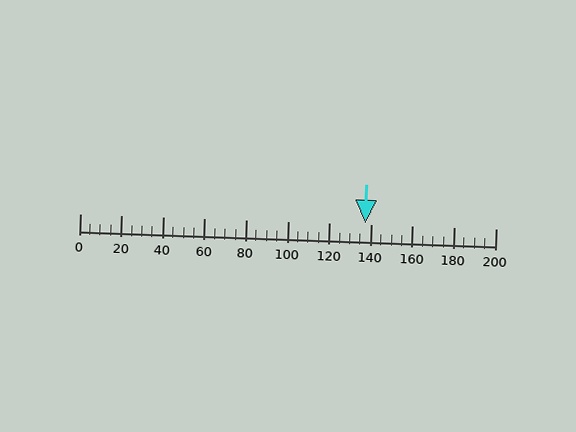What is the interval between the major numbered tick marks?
The major tick marks are spaced 20 units apart.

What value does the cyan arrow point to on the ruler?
The cyan arrow points to approximately 137.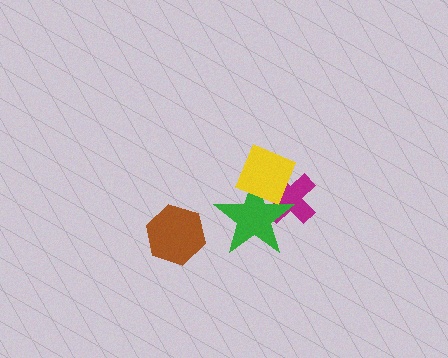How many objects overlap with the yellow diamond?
2 objects overlap with the yellow diamond.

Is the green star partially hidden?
Yes, it is partially covered by another shape.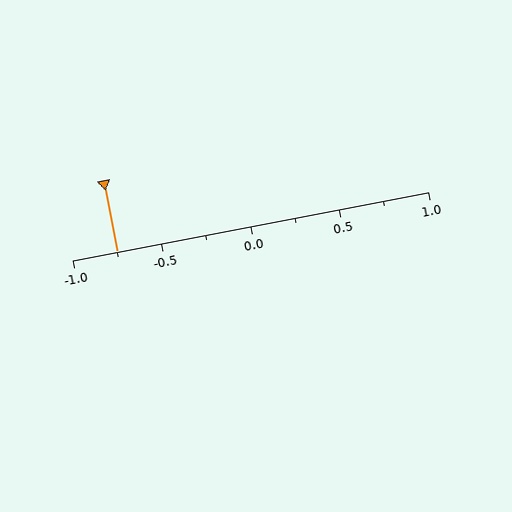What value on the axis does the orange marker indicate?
The marker indicates approximately -0.75.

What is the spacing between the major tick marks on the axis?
The major ticks are spaced 0.5 apart.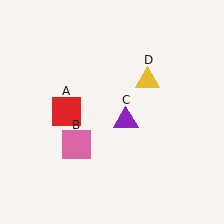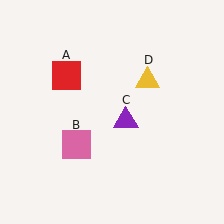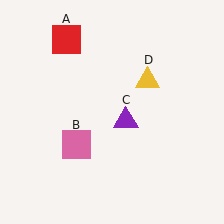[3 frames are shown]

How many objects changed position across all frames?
1 object changed position: red square (object A).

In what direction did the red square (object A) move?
The red square (object A) moved up.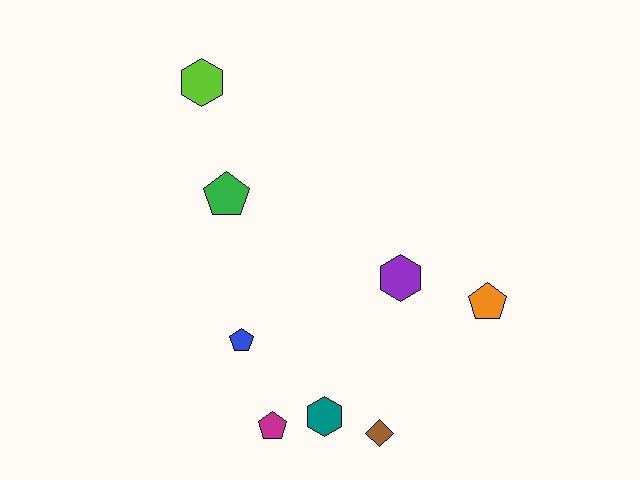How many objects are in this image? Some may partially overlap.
There are 8 objects.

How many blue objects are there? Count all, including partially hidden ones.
There is 1 blue object.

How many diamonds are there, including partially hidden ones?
There is 1 diamond.